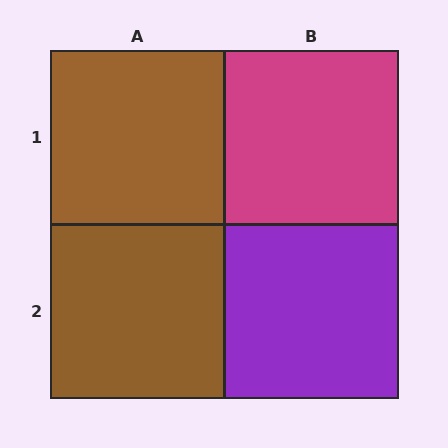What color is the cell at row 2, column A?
Brown.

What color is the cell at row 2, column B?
Purple.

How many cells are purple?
1 cell is purple.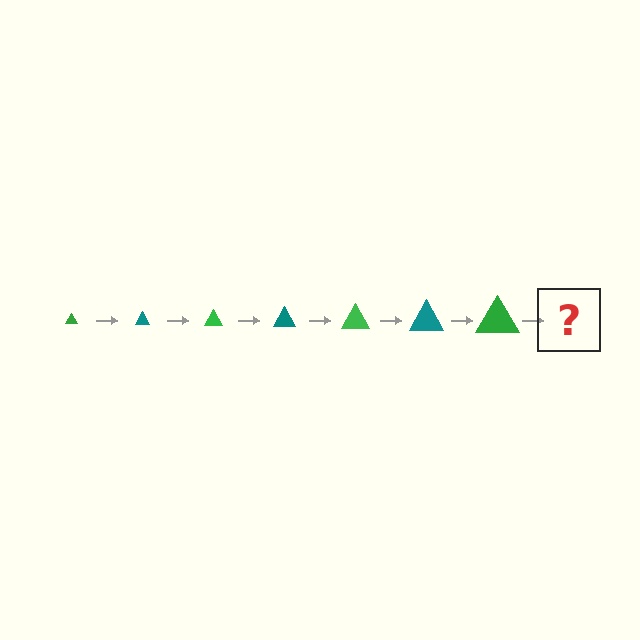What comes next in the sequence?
The next element should be a teal triangle, larger than the previous one.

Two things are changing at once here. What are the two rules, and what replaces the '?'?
The two rules are that the triangle grows larger each step and the color cycles through green and teal. The '?' should be a teal triangle, larger than the previous one.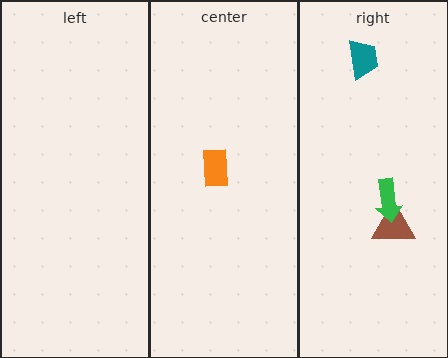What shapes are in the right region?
The teal trapezoid, the brown triangle, the green arrow.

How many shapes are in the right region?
3.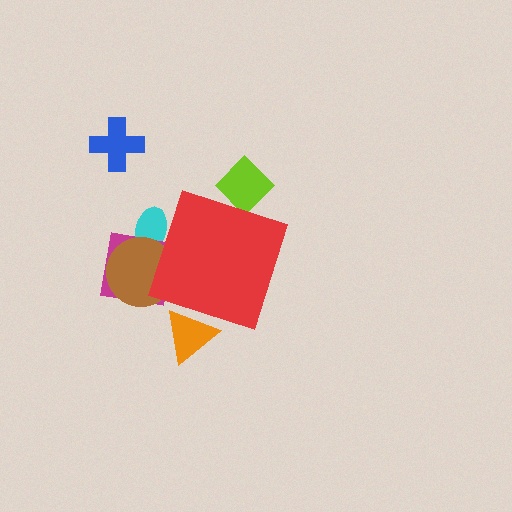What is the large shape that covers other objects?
A red diamond.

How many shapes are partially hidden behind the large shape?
5 shapes are partially hidden.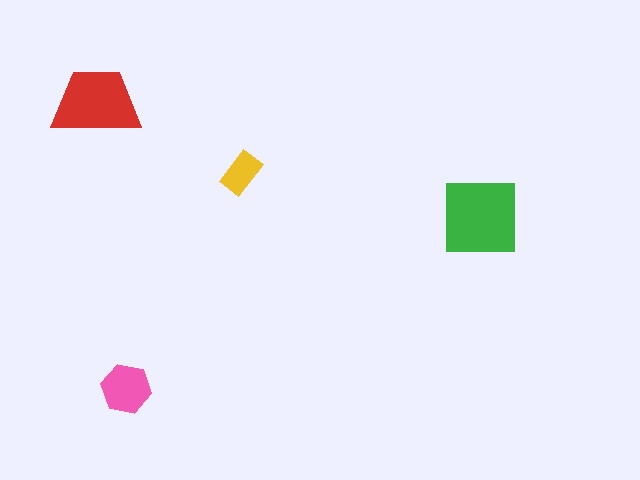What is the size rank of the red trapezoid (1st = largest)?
2nd.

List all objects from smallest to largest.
The yellow rectangle, the pink hexagon, the red trapezoid, the green square.